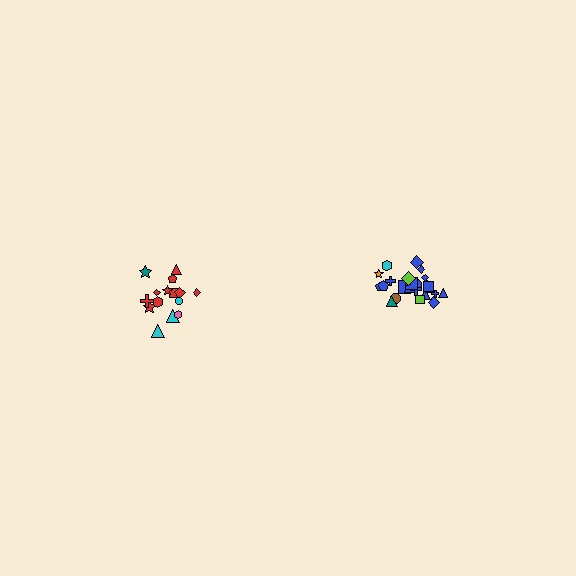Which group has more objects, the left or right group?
The right group.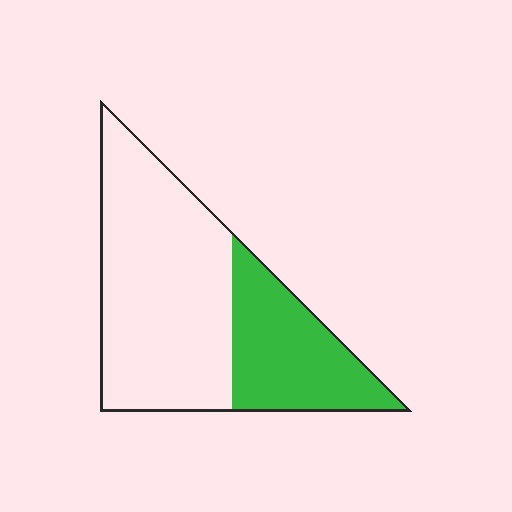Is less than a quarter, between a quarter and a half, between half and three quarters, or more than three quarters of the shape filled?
Between a quarter and a half.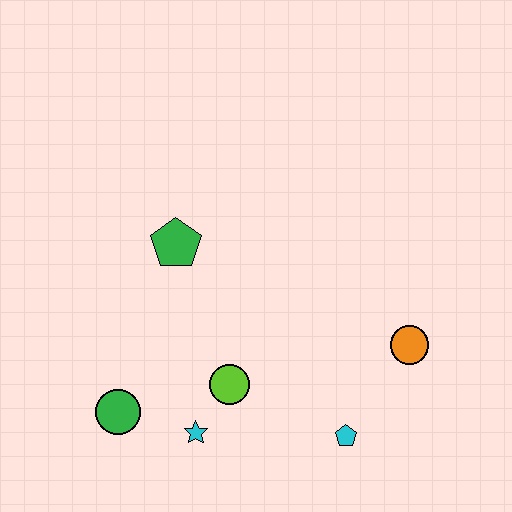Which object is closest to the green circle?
The cyan star is closest to the green circle.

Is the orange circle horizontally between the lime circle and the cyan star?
No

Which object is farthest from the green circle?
The orange circle is farthest from the green circle.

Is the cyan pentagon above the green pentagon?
No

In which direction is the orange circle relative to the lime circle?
The orange circle is to the right of the lime circle.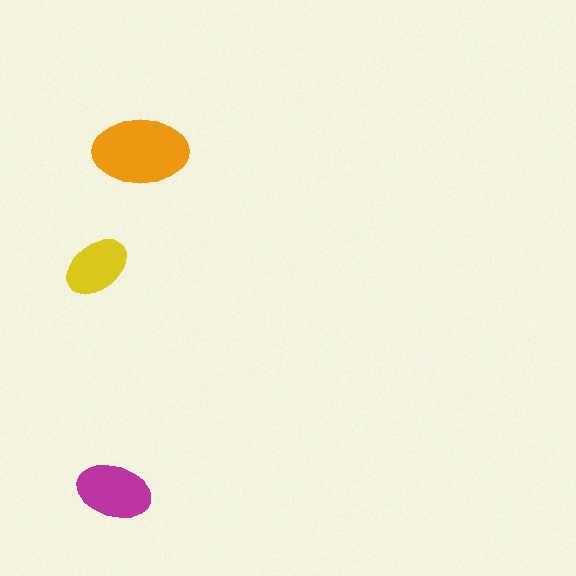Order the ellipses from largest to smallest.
the orange one, the magenta one, the yellow one.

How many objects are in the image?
There are 3 objects in the image.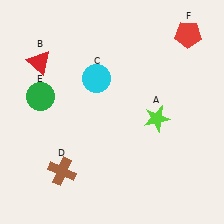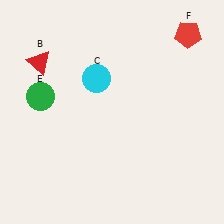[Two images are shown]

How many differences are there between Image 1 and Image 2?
There are 2 differences between the two images.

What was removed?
The brown cross (D), the lime star (A) were removed in Image 2.